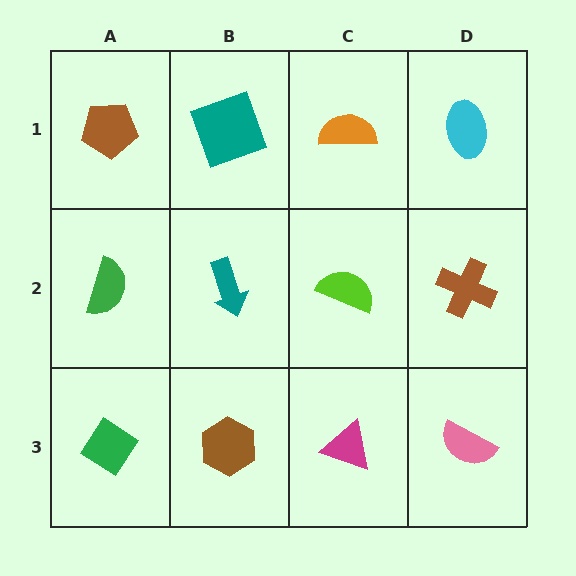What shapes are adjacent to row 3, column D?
A brown cross (row 2, column D), a magenta triangle (row 3, column C).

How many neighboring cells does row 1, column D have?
2.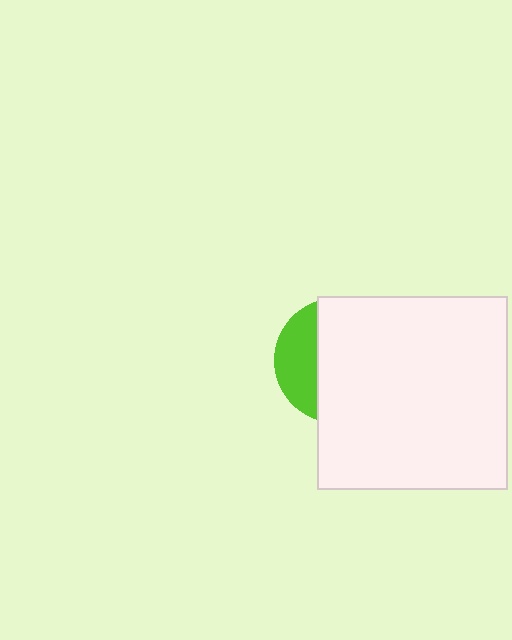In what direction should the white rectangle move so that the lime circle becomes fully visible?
The white rectangle should move right. That is the shortest direction to clear the overlap and leave the lime circle fully visible.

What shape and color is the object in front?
The object in front is a white rectangle.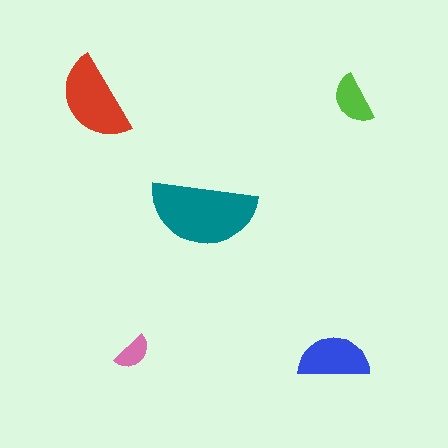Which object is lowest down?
The blue semicircle is bottommost.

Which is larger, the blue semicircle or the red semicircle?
The red one.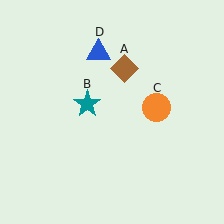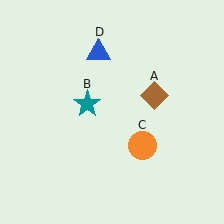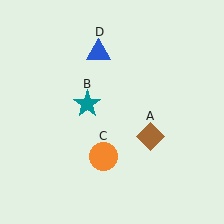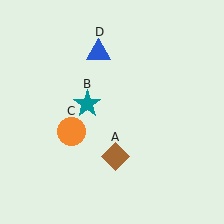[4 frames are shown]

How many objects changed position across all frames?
2 objects changed position: brown diamond (object A), orange circle (object C).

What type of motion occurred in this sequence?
The brown diamond (object A), orange circle (object C) rotated clockwise around the center of the scene.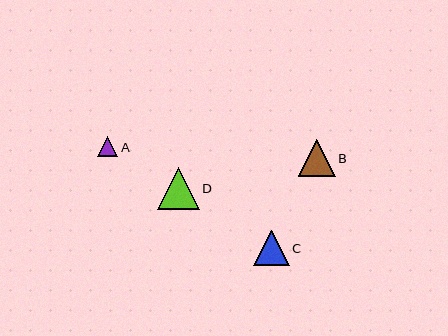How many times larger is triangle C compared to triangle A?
Triangle C is approximately 1.8 times the size of triangle A.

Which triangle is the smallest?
Triangle A is the smallest with a size of approximately 20 pixels.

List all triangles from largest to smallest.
From largest to smallest: D, B, C, A.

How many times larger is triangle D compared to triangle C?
Triangle D is approximately 1.2 times the size of triangle C.